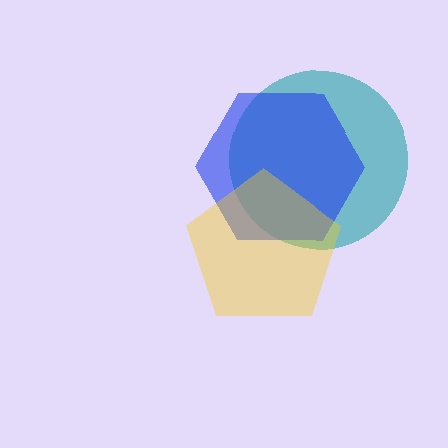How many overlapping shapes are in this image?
There are 3 overlapping shapes in the image.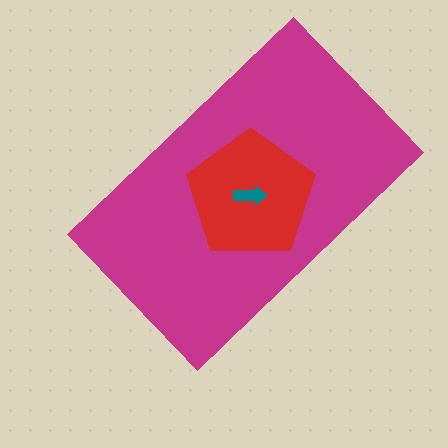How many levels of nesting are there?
3.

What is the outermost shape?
The magenta rectangle.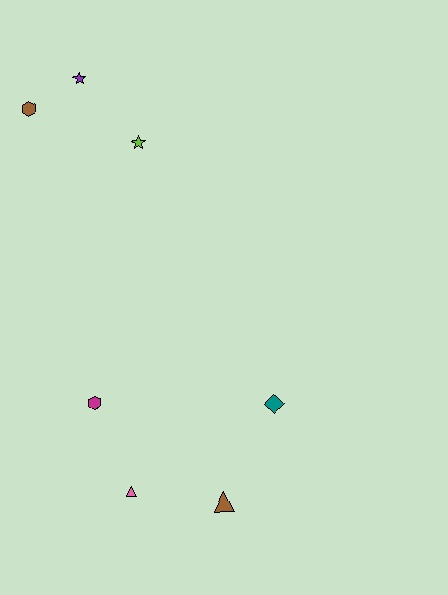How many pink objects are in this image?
There is 1 pink object.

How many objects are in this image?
There are 7 objects.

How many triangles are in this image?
There are 2 triangles.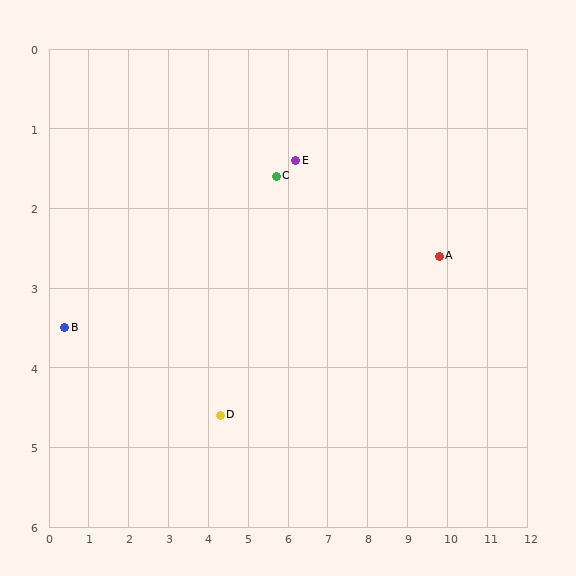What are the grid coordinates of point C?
Point C is at approximately (5.7, 1.6).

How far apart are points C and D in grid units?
Points C and D are about 3.3 grid units apart.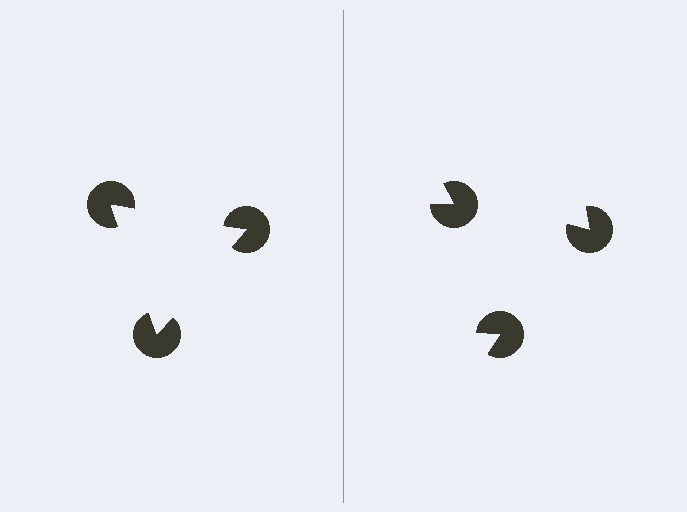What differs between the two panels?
The pac-man discs are positioned identically on both sides; only the wedge orientations differ. On the left they align to a triangle; on the right they are misaligned.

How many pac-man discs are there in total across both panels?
6 — 3 on each side.